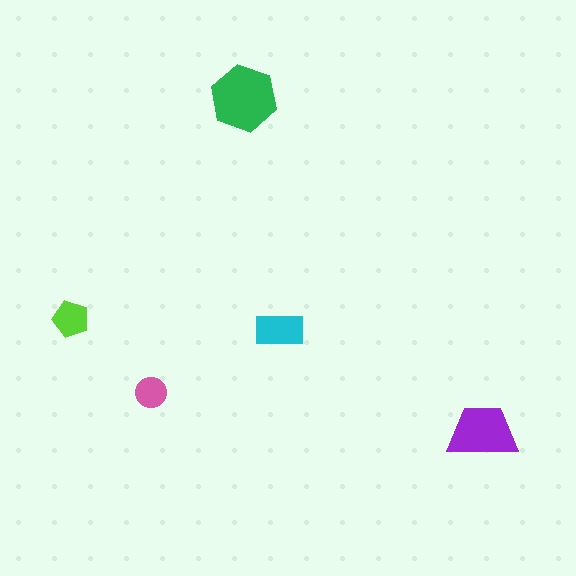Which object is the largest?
The green hexagon.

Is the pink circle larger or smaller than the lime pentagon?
Smaller.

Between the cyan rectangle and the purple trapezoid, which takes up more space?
The purple trapezoid.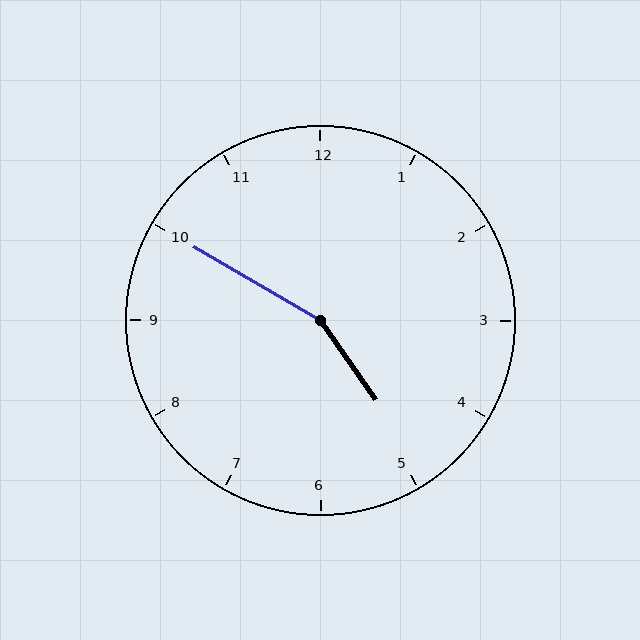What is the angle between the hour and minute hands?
Approximately 155 degrees.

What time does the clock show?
4:50.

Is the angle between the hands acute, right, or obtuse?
It is obtuse.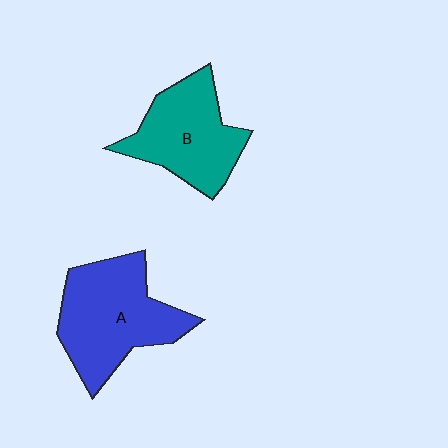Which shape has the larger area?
Shape A (blue).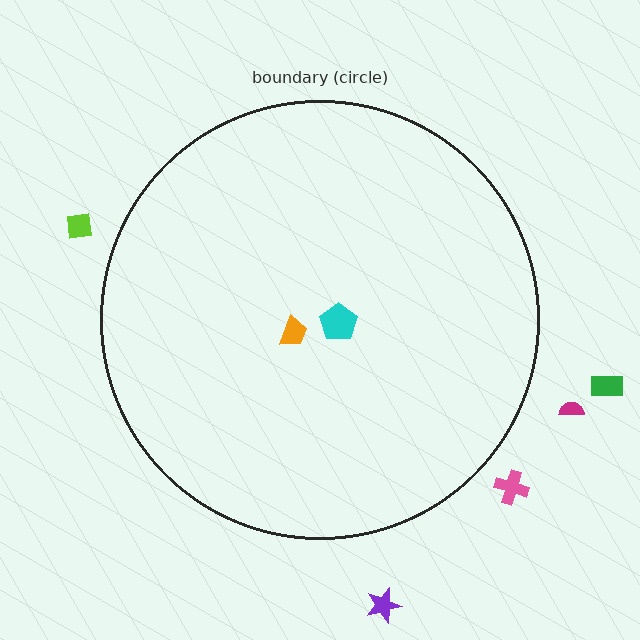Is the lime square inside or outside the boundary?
Outside.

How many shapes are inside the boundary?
2 inside, 5 outside.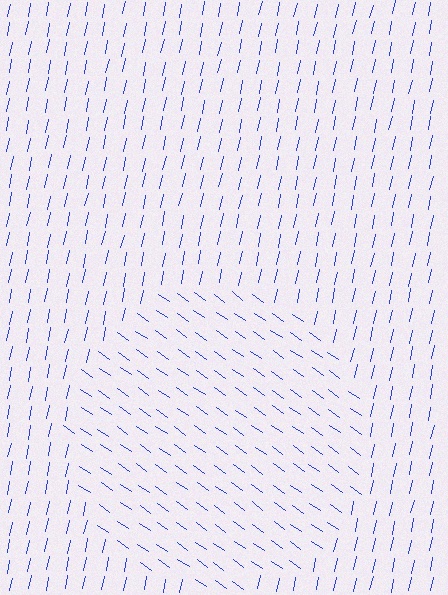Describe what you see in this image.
The image is filled with small blue line segments. A circle region in the image has lines oriented differently from the surrounding lines, creating a visible texture boundary.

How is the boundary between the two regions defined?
The boundary is defined purely by a change in line orientation (approximately 67 degrees difference). All lines are the same color and thickness.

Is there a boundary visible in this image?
Yes, there is a texture boundary formed by a change in line orientation.